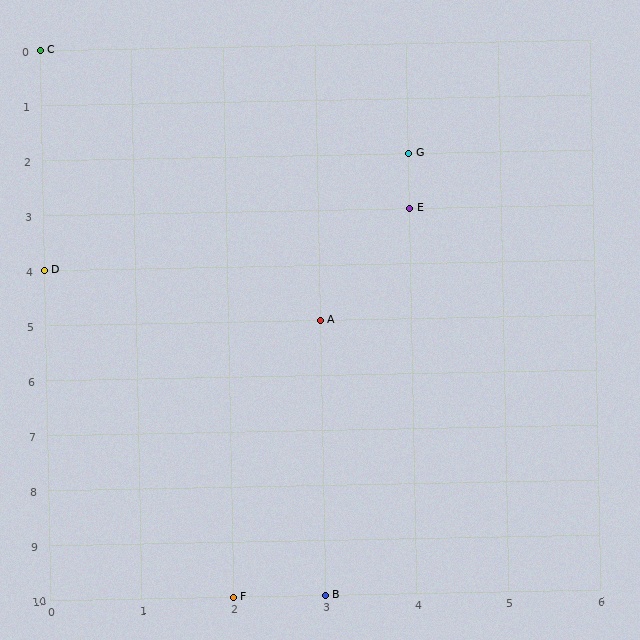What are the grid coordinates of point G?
Point G is at grid coordinates (4, 2).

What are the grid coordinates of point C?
Point C is at grid coordinates (0, 0).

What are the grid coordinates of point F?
Point F is at grid coordinates (2, 10).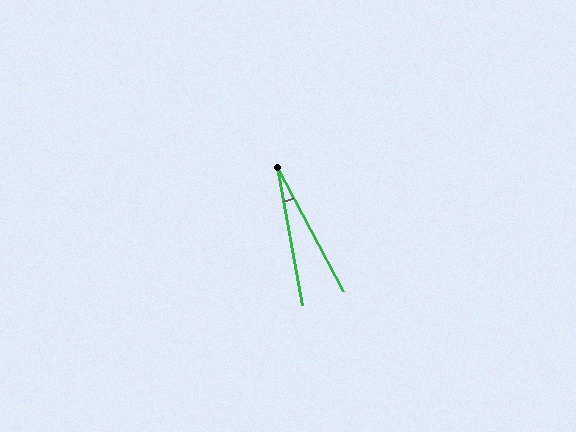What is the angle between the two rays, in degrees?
Approximately 18 degrees.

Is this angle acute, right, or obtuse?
It is acute.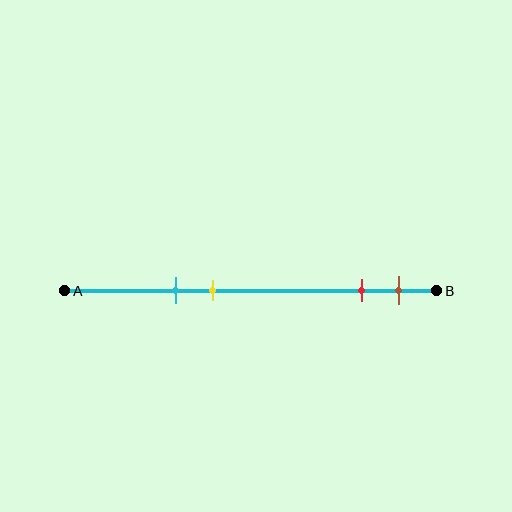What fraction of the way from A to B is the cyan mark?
The cyan mark is approximately 30% (0.3) of the way from A to B.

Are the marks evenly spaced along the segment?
No, the marks are not evenly spaced.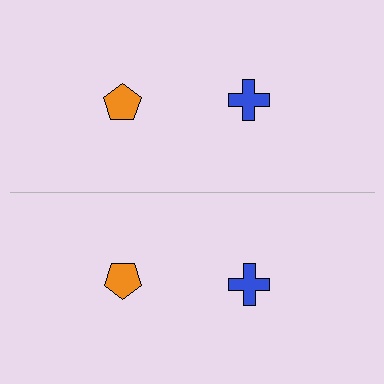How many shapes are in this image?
There are 4 shapes in this image.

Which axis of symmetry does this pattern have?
The pattern has a horizontal axis of symmetry running through the center of the image.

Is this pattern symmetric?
Yes, this pattern has bilateral (reflection) symmetry.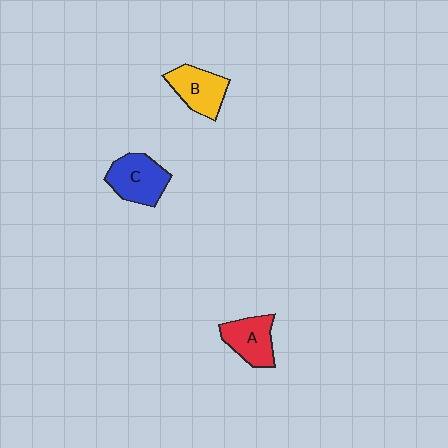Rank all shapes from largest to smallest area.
From largest to smallest: C (blue), B (yellow), A (red).